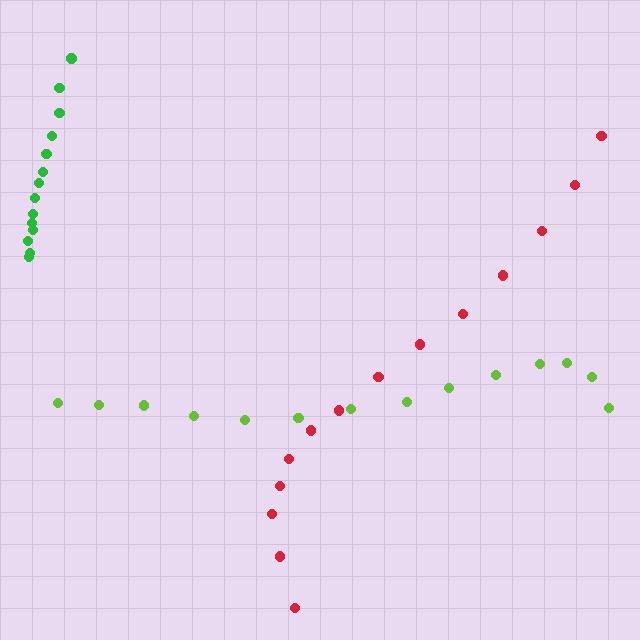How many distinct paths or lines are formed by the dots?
There are 3 distinct paths.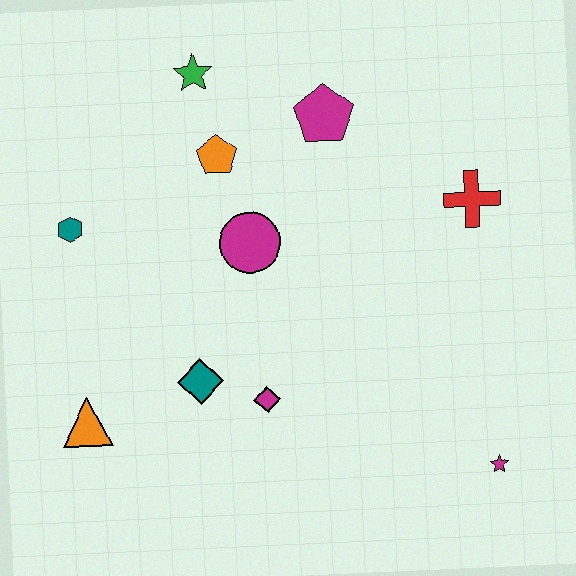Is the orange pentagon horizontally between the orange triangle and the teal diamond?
No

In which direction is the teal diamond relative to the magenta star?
The teal diamond is to the left of the magenta star.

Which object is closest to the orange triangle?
The teal diamond is closest to the orange triangle.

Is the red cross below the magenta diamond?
No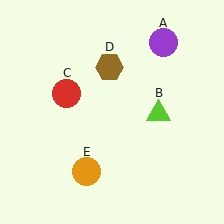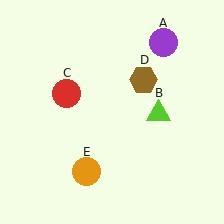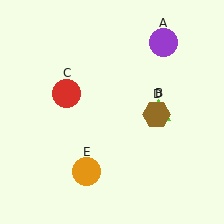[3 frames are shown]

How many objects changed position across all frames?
1 object changed position: brown hexagon (object D).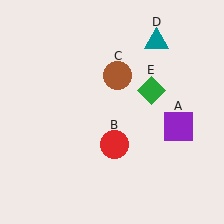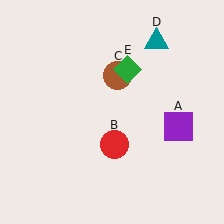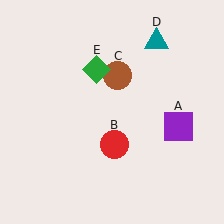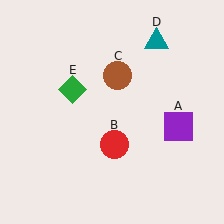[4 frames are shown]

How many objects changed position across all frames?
1 object changed position: green diamond (object E).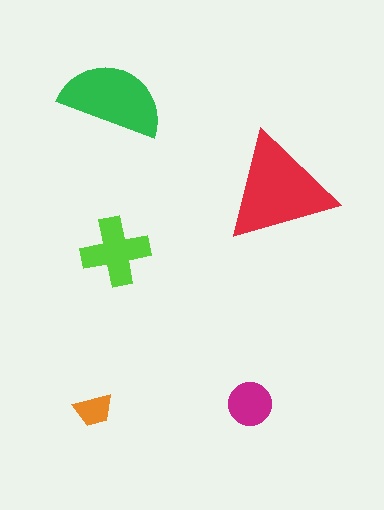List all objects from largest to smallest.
The red triangle, the green semicircle, the lime cross, the magenta circle, the orange trapezoid.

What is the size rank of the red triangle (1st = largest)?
1st.